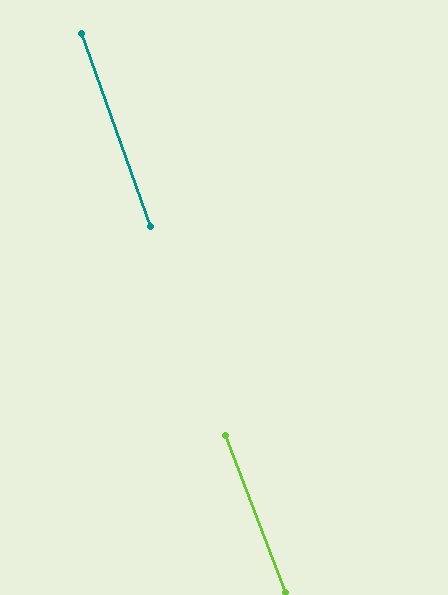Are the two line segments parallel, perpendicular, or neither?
Parallel — their directions differ by only 1.2°.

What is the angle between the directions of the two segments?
Approximately 1 degree.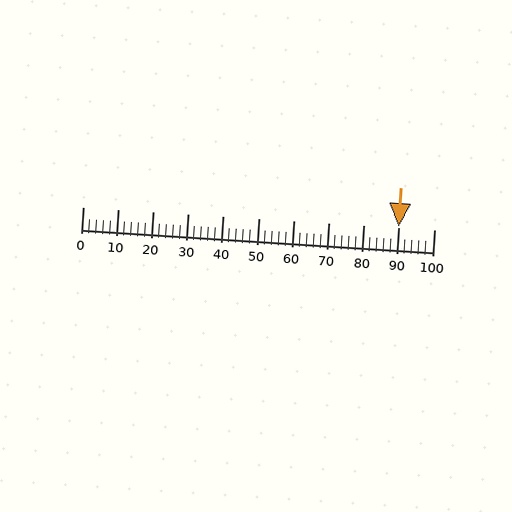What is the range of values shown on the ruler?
The ruler shows values from 0 to 100.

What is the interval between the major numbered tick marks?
The major tick marks are spaced 10 units apart.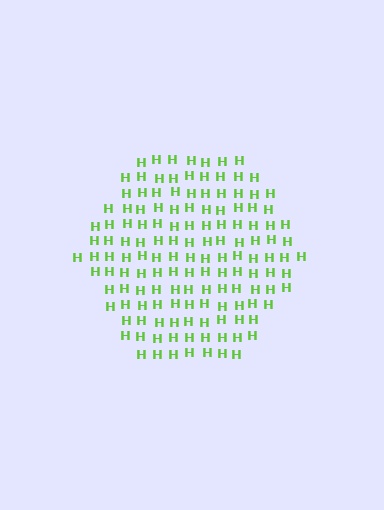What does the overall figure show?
The overall figure shows a hexagon.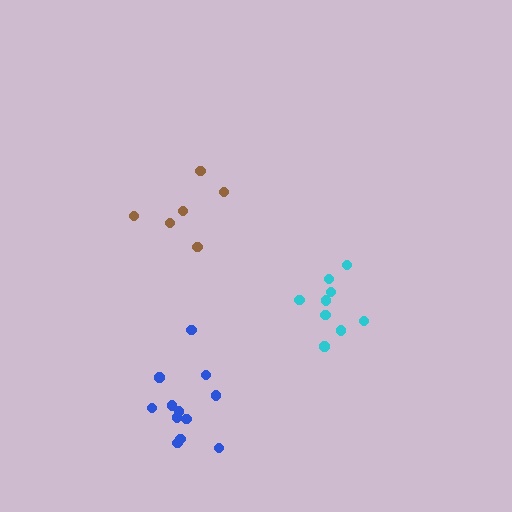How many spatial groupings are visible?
There are 3 spatial groupings.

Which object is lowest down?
The blue cluster is bottommost.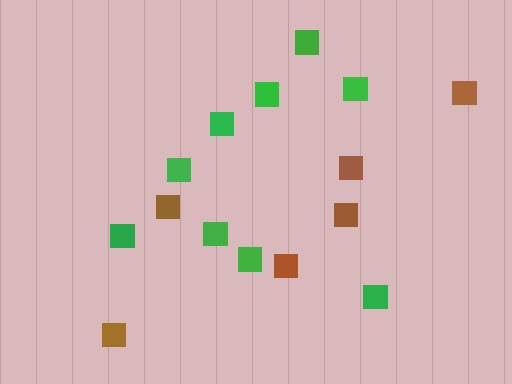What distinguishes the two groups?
There are 2 groups: one group of brown squares (6) and one group of green squares (9).